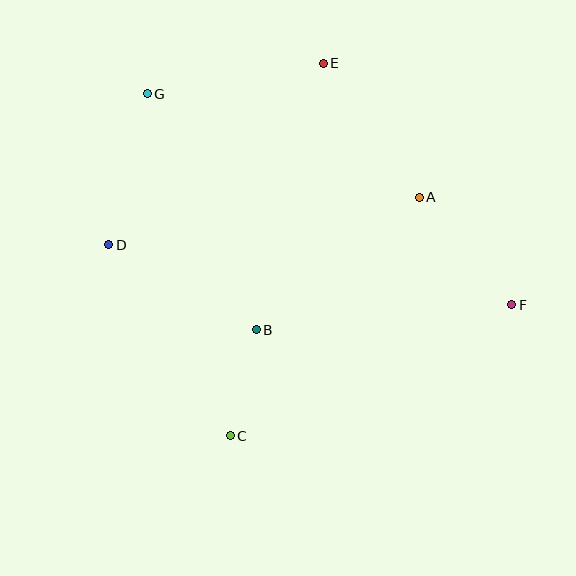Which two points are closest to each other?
Points B and C are closest to each other.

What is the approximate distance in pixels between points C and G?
The distance between C and G is approximately 352 pixels.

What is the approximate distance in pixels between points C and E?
The distance between C and E is approximately 384 pixels.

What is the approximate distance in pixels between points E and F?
The distance between E and F is approximately 306 pixels.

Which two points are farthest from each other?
Points F and G are farthest from each other.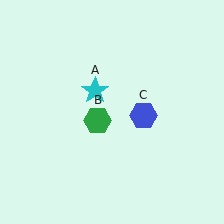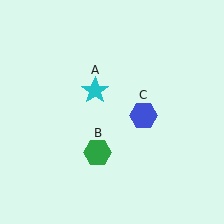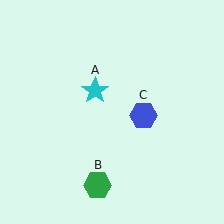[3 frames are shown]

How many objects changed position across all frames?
1 object changed position: green hexagon (object B).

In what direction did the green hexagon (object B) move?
The green hexagon (object B) moved down.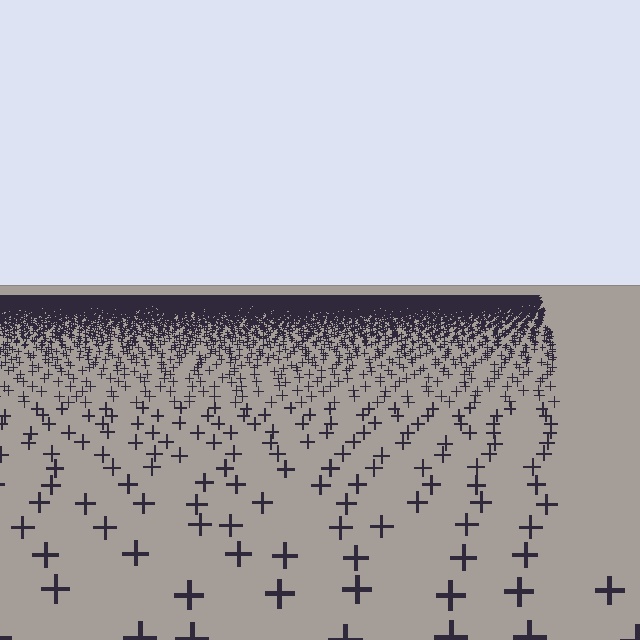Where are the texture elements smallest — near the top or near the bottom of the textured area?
Near the top.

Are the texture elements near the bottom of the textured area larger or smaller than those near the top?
Larger. Near the bottom, elements are closer to the viewer and appear at a bigger on-screen size.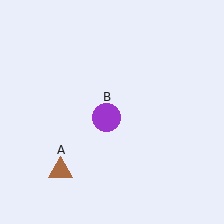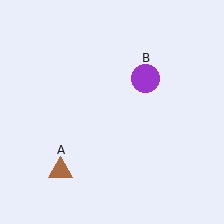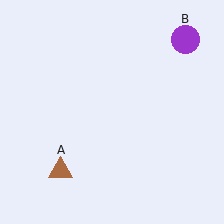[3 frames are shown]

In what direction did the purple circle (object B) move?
The purple circle (object B) moved up and to the right.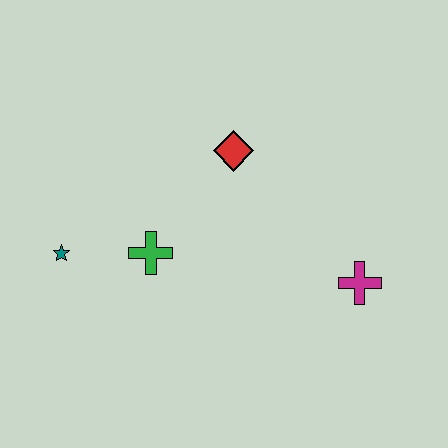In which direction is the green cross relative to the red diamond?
The green cross is below the red diamond.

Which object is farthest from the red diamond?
The teal star is farthest from the red diamond.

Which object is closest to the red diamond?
The green cross is closest to the red diamond.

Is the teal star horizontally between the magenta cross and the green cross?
No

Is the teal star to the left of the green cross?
Yes